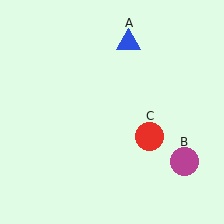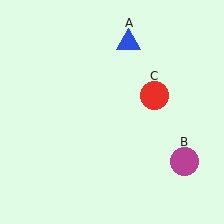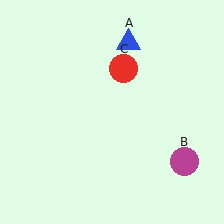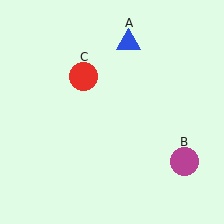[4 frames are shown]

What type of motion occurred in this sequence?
The red circle (object C) rotated counterclockwise around the center of the scene.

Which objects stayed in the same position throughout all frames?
Blue triangle (object A) and magenta circle (object B) remained stationary.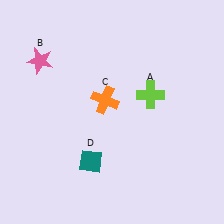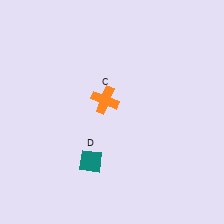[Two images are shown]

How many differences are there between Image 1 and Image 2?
There are 2 differences between the two images.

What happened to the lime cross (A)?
The lime cross (A) was removed in Image 2. It was in the top-right area of Image 1.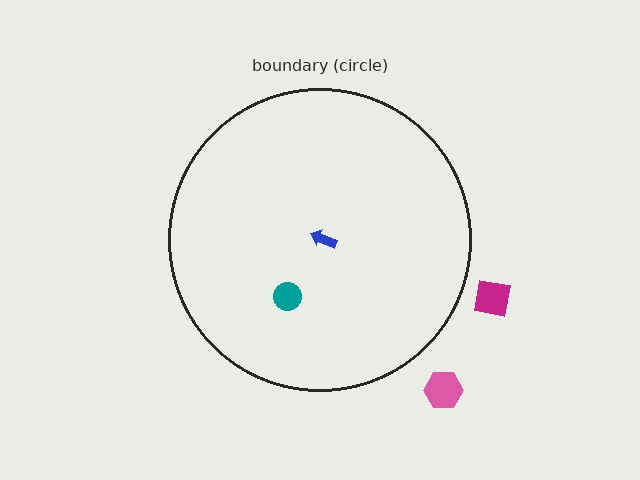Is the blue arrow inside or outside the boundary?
Inside.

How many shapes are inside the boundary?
2 inside, 2 outside.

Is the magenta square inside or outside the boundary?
Outside.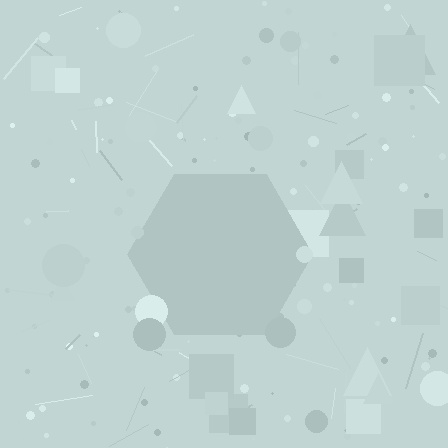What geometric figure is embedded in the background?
A hexagon is embedded in the background.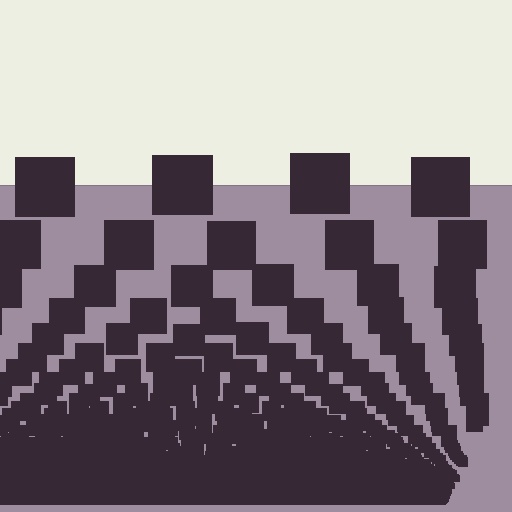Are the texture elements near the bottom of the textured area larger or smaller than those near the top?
Smaller. The gradient is inverted — elements near the bottom are smaller and denser.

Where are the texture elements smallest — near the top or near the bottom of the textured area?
Near the bottom.